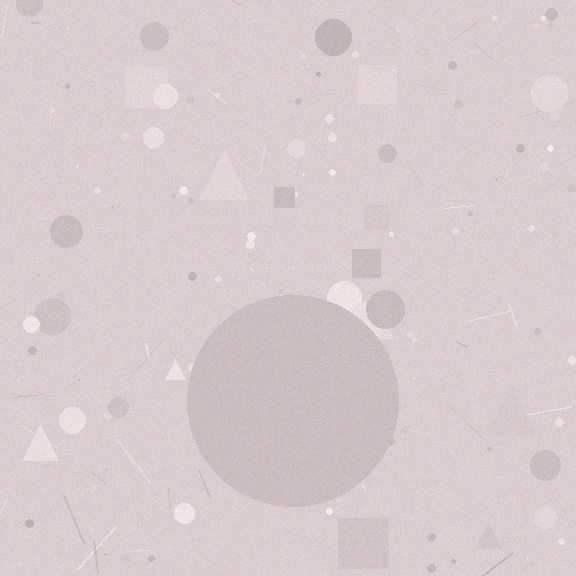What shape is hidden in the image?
A circle is hidden in the image.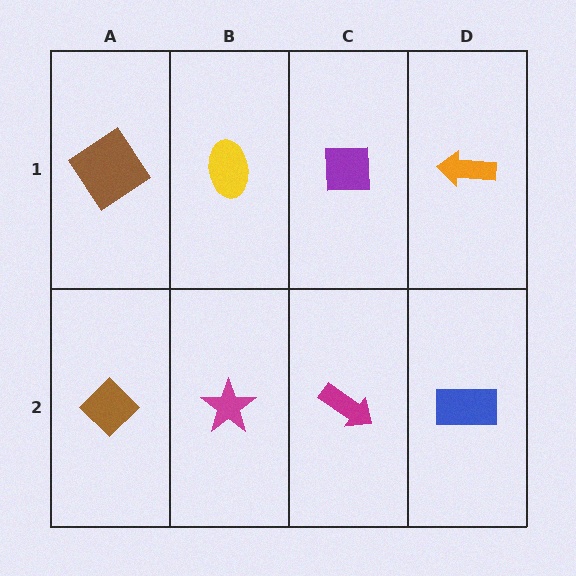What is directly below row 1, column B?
A magenta star.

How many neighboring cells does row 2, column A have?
2.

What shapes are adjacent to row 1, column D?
A blue rectangle (row 2, column D), a purple square (row 1, column C).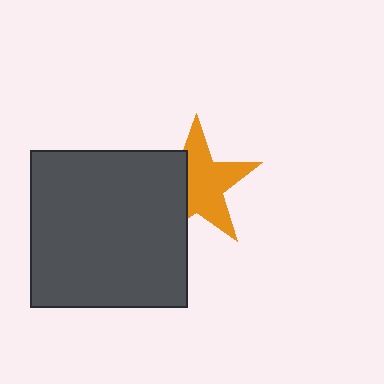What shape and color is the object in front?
The object in front is a dark gray square.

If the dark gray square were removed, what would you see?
You would see the complete orange star.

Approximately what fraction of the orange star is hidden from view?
Roughly 37% of the orange star is hidden behind the dark gray square.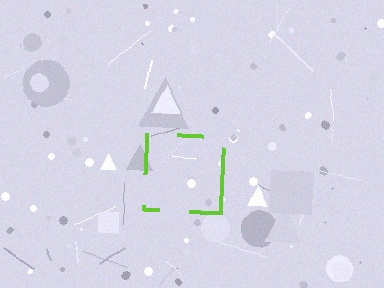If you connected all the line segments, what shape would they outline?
They would outline a square.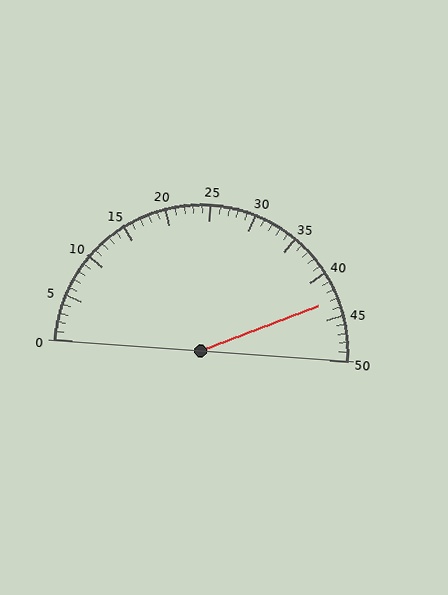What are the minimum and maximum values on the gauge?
The gauge ranges from 0 to 50.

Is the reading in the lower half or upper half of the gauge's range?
The reading is in the upper half of the range (0 to 50).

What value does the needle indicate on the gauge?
The needle indicates approximately 43.